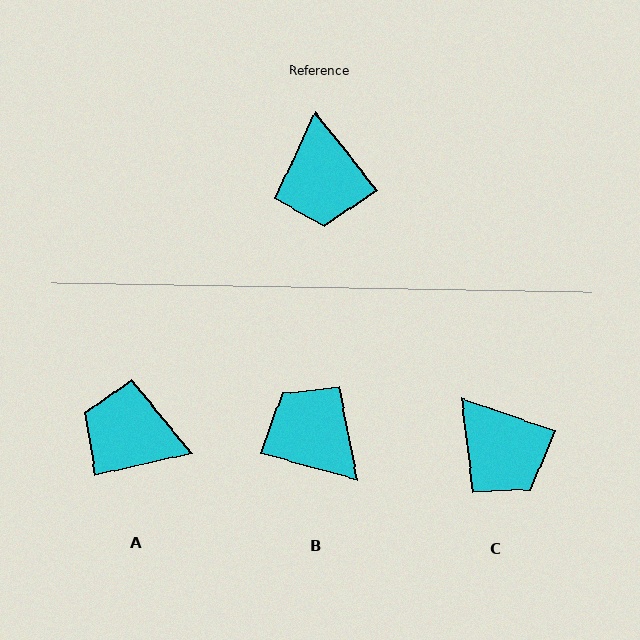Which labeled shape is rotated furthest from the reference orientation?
B, about 144 degrees away.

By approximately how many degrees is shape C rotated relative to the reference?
Approximately 32 degrees counter-clockwise.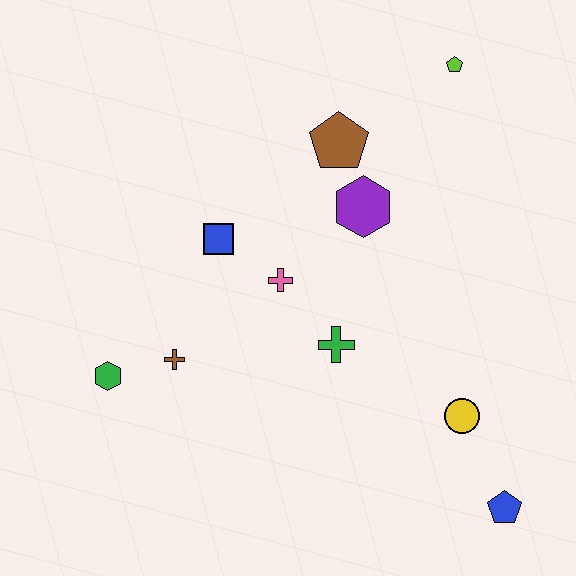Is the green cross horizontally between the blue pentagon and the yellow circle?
No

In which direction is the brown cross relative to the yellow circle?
The brown cross is to the left of the yellow circle.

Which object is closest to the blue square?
The pink cross is closest to the blue square.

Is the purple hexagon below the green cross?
No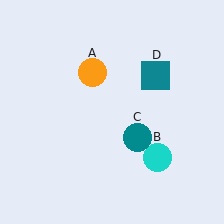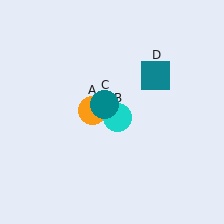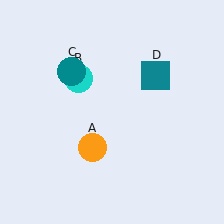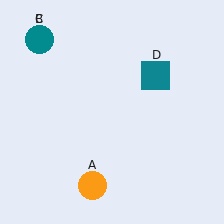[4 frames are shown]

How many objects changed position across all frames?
3 objects changed position: orange circle (object A), cyan circle (object B), teal circle (object C).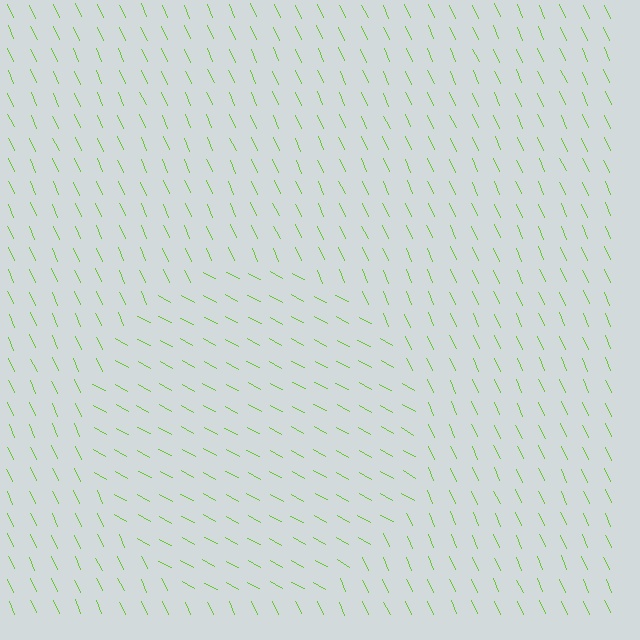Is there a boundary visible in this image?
Yes, there is a texture boundary formed by a change in line orientation.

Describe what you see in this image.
The image is filled with small lime line segments. A circle region in the image has lines oriented differently from the surrounding lines, creating a visible texture boundary.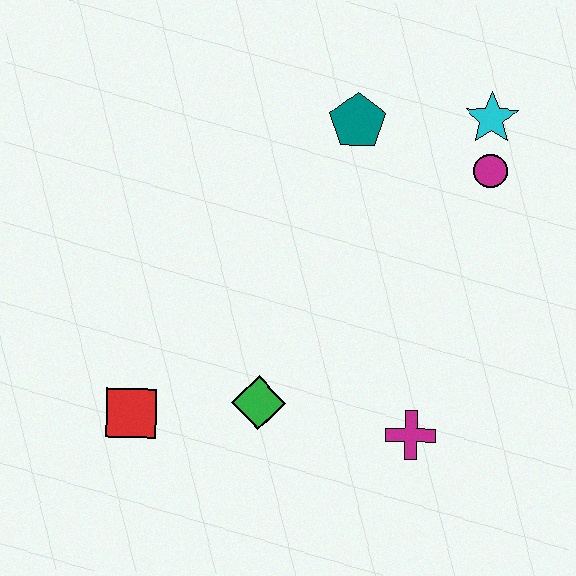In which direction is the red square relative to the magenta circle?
The red square is to the left of the magenta circle.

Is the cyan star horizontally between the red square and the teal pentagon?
No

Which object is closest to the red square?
The green diamond is closest to the red square.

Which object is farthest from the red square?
The cyan star is farthest from the red square.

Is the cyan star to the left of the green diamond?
No